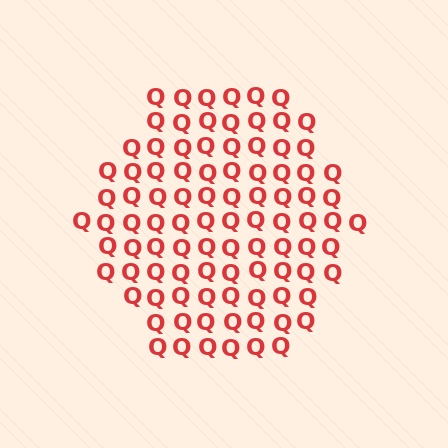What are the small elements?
The small elements are letter Q's.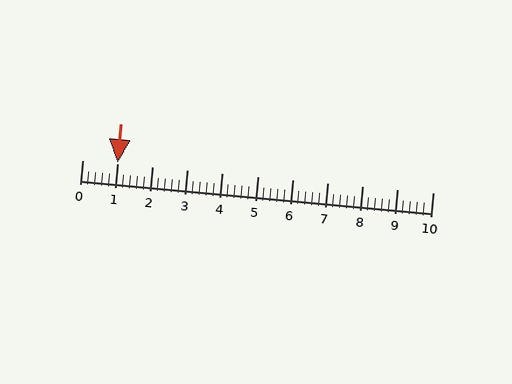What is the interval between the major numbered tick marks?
The major tick marks are spaced 1 units apart.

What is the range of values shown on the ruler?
The ruler shows values from 0 to 10.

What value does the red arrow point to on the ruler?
The red arrow points to approximately 1.0.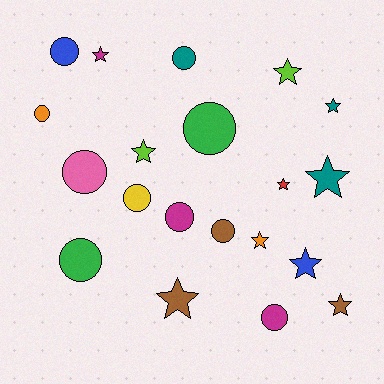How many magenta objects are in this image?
There are 3 magenta objects.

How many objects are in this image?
There are 20 objects.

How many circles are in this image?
There are 10 circles.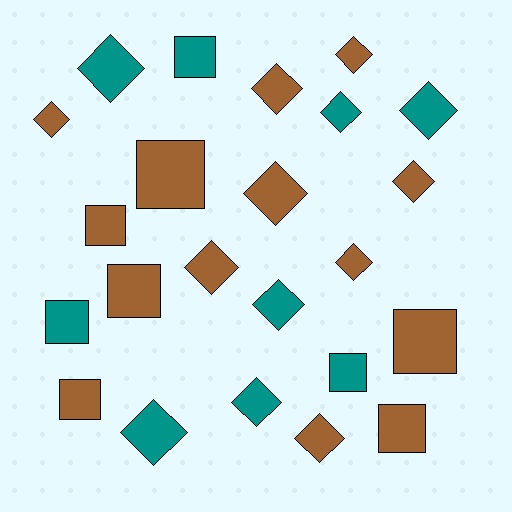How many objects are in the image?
There are 23 objects.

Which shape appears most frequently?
Diamond, with 14 objects.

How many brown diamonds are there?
There are 8 brown diamonds.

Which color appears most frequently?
Brown, with 14 objects.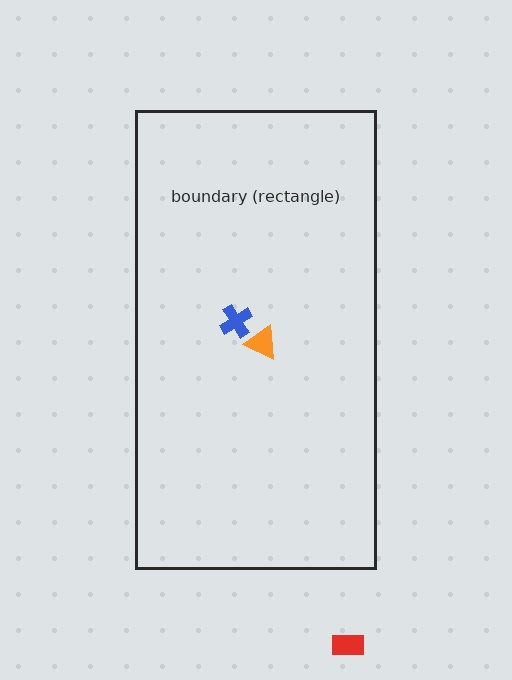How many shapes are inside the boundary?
2 inside, 1 outside.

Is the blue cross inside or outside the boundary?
Inside.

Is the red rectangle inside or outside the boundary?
Outside.